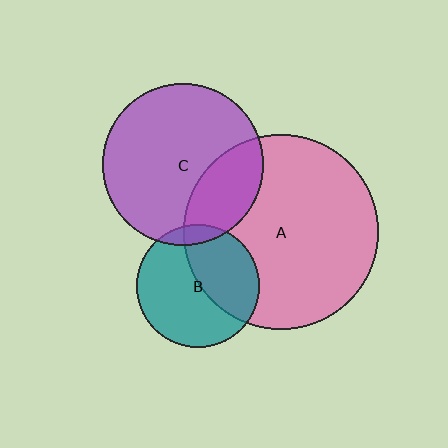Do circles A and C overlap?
Yes.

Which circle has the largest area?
Circle A (pink).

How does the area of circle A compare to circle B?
Approximately 2.5 times.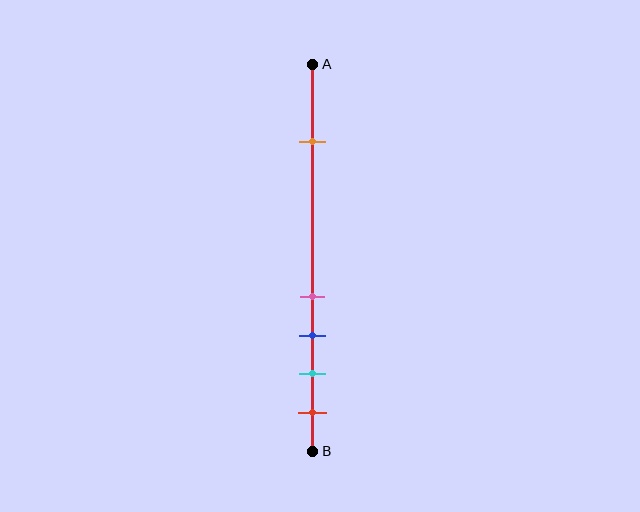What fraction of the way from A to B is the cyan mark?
The cyan mark is approximately 80% (0.8) of the way from A to B.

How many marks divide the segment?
There are 5 marks dividing the segment.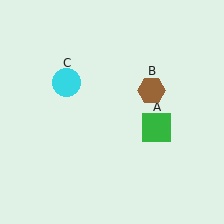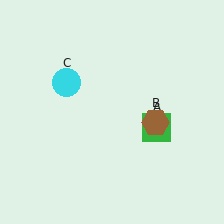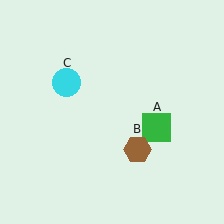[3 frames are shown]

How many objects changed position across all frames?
1 object changed position: brown hexagon (object B).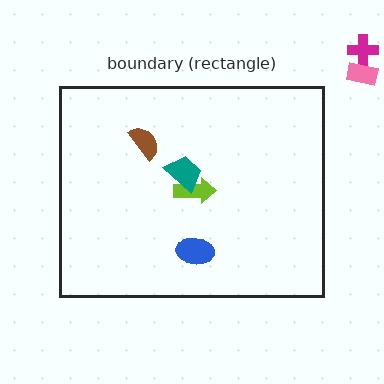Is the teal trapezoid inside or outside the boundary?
Inside.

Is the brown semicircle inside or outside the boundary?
Inside.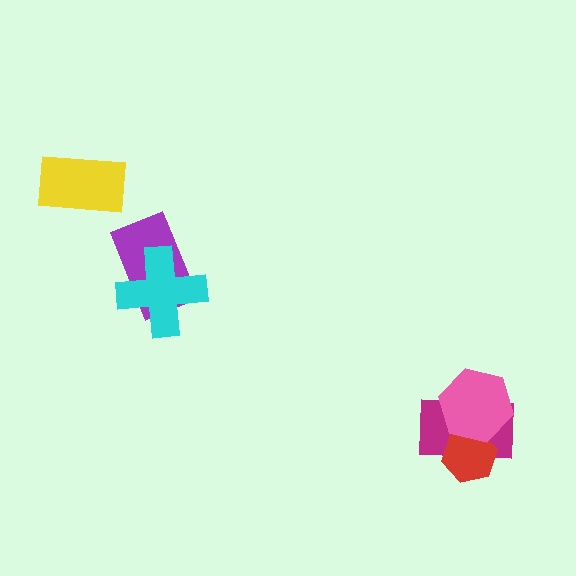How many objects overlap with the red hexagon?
2 objects overlap with the red hexagon.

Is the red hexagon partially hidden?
Yes, it is partially covered by another shape.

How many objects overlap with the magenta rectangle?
2 objects overlap with the magenta rectangle.